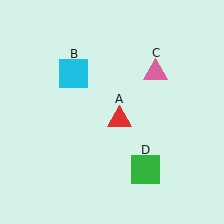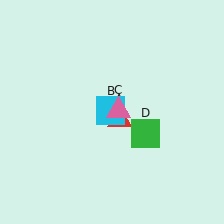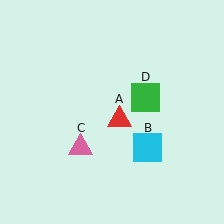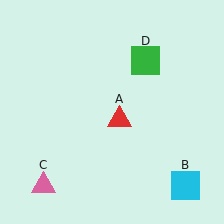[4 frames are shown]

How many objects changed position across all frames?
3 objects changed position: cyan square (object B), pink triangle (object C), green square (object D).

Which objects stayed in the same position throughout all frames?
Red triangle (object A) remained stationary.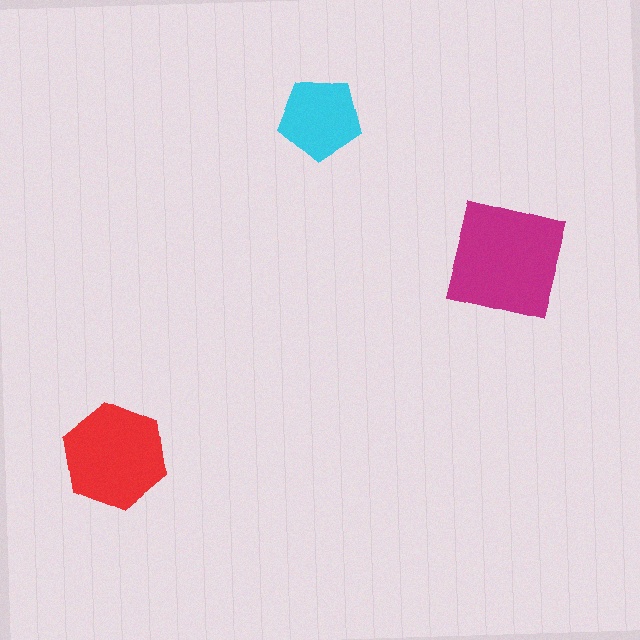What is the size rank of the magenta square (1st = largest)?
1st.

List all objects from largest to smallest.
The magenta square, the red hexagon, the cyan pentagon.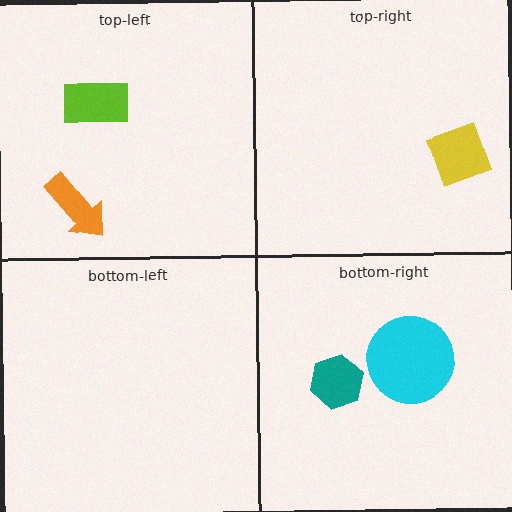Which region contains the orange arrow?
The top-left region.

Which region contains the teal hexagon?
The bottom-right region.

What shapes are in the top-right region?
The yellow diamond.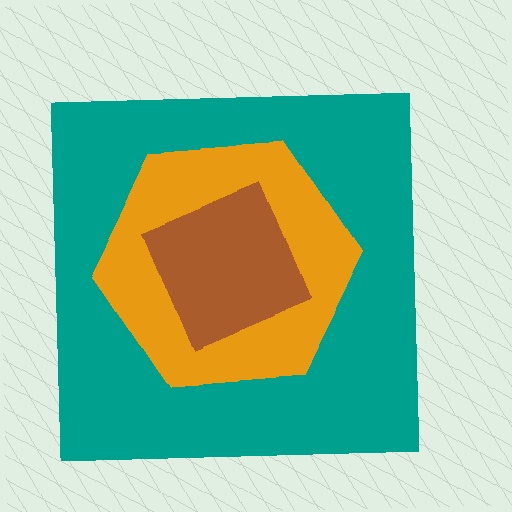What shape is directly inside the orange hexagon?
The brown diamond.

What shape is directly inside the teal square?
The orange hexagon.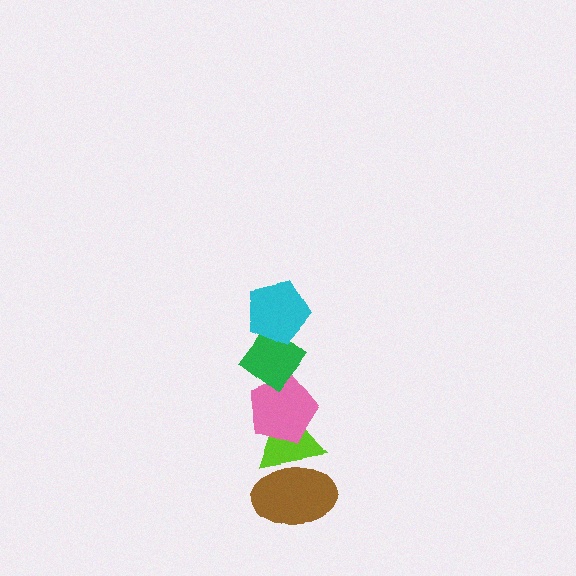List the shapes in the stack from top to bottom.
From top to bottom: the cyan pentagon, the green diamond, the pink pentagon, the lime triangle, the brown ellipse.